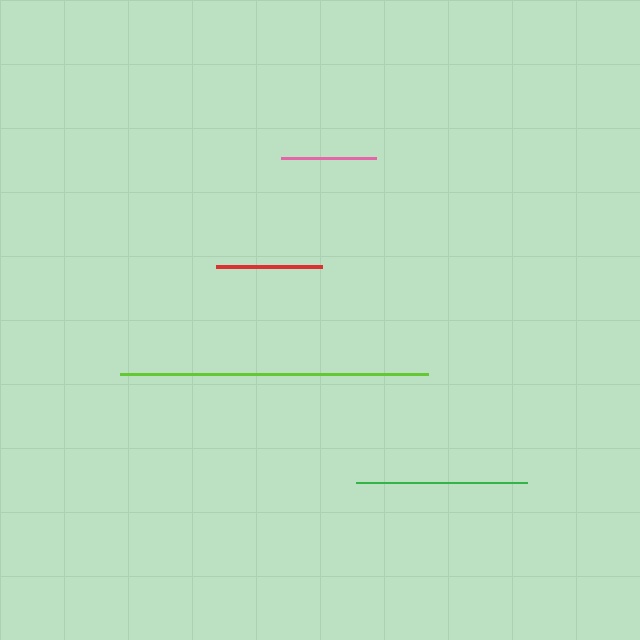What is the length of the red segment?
The red segment is approximately 106 pixels long.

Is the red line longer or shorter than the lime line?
The lime line is longer than the red line.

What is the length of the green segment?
The green segment is approximately 170 pixels long.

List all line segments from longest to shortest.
From longest to shortest: lime, green, red, pink.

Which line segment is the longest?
The lime line is the longest at approximately 308 pixels.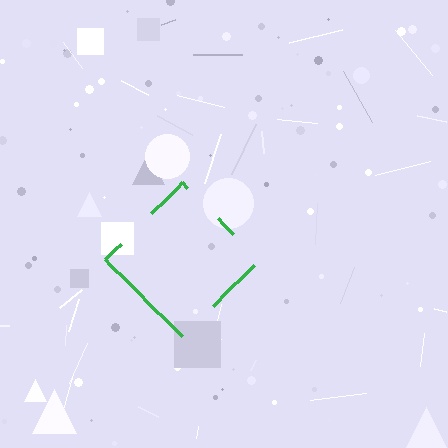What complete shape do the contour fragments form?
The contour fragments form a diamond.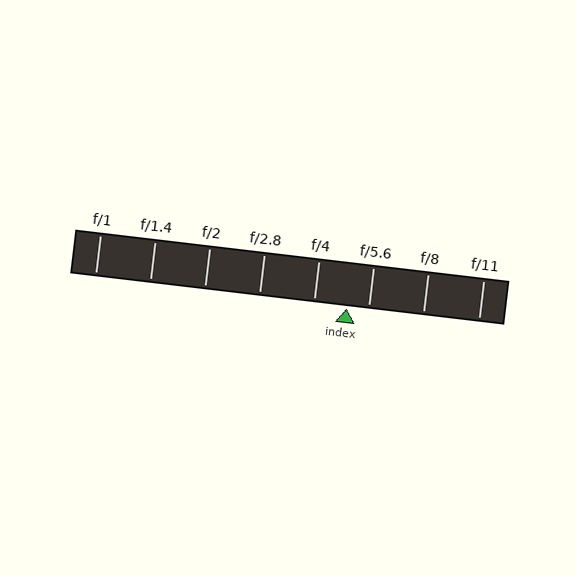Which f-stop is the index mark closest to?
The index mark is closest to f/5.6.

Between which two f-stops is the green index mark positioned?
The index mark is between f/4 and f/5.6.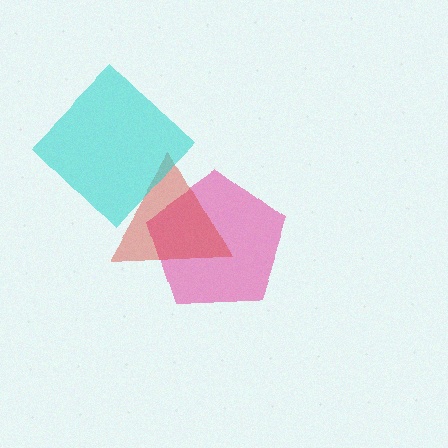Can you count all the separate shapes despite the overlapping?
Yes, there are 3 separate shapes.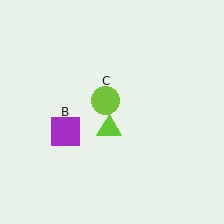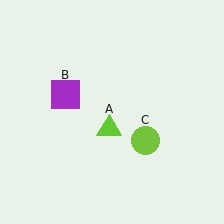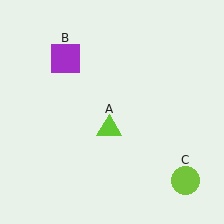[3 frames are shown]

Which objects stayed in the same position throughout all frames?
Lime triangle (object A) remained stationary.